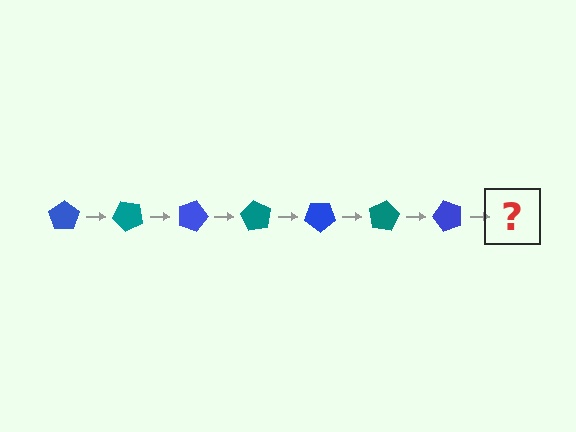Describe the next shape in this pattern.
It should be a teal pentagon, rotated 315 degrees from the start.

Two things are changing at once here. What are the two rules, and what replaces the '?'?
The two rules are that it rotates 45 degrees each step and the color cycles through blue and teal. The '?' should be a teal pentagon, rotated 315 degrees from the start.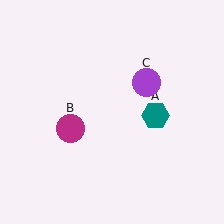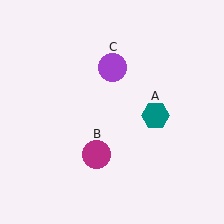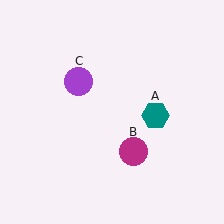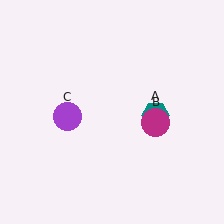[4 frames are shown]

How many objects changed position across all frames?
2 objects changed position: magenta circle (object B), purple circle (object C).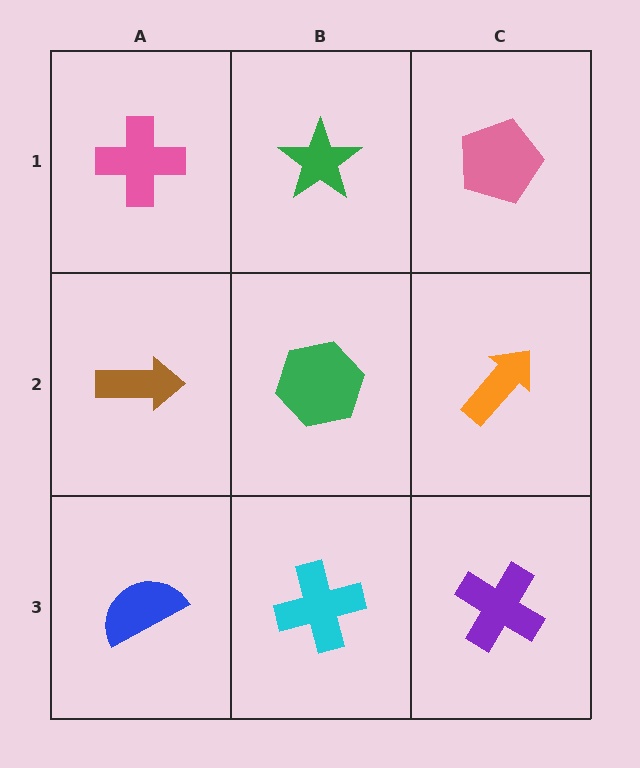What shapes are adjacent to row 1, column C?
An orange arrow (row 2, column C), a green star (row 1, column B).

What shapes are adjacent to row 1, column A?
A brown arrow (row 2, column A), a green star (row 1, column B).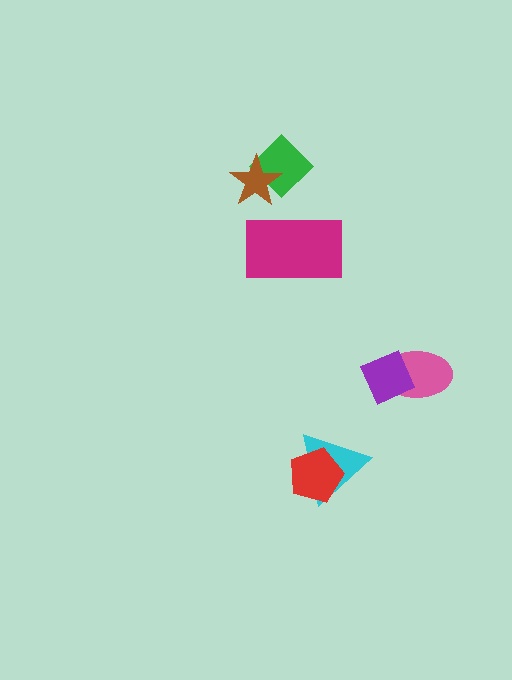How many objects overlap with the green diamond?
1 object overlaps with the green diamond.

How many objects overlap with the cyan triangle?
1 object overlaps with the cyan triangle.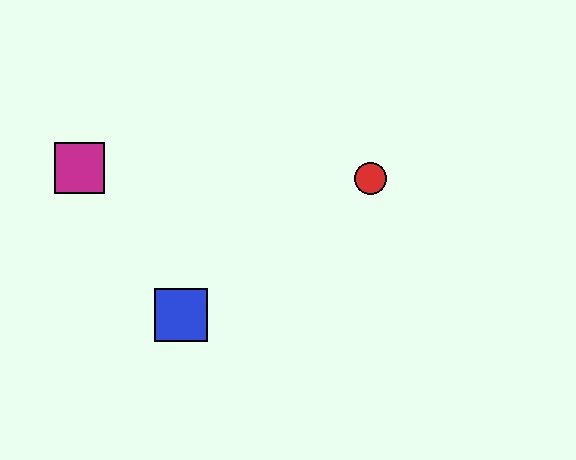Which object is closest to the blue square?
The magenta square is closest to the blue square.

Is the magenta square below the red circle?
No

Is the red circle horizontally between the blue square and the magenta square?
No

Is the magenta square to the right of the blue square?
No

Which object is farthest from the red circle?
The magenta square is farthest from the red circle.